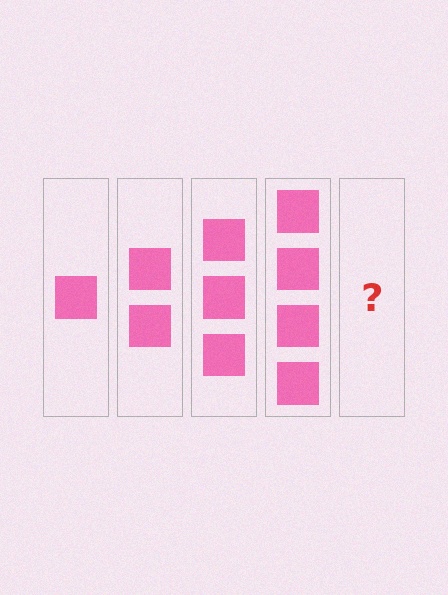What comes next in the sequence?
The next element should be 5 squares.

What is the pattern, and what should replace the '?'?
The pattern is that each step adds one more square. The '?' should be 5 squares.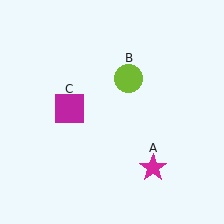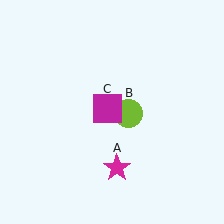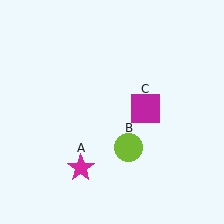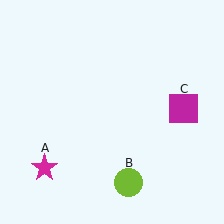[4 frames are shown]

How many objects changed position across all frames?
3 objects changed position: magenta star (object A), lime circle (object B), magenta square (object C).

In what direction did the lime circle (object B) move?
The lime circle (object B) moved down.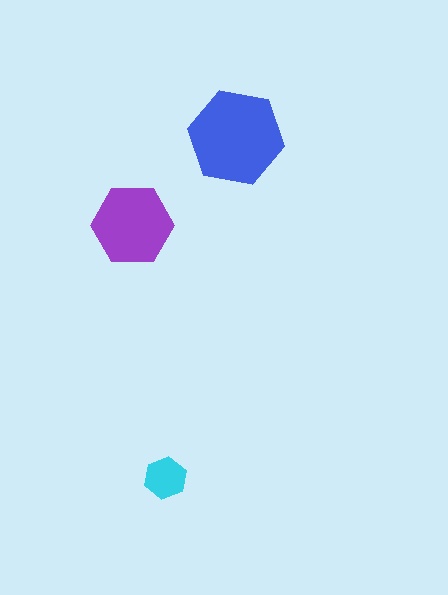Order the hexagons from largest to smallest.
the blue one, the purple one, the cyan one.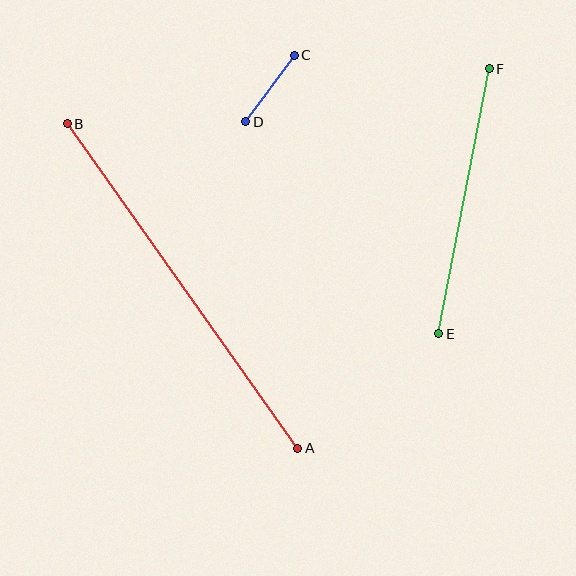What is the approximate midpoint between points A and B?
The midpoint is at approximately (183, 286) pixels.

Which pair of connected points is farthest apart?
Points A and B are farthest apart.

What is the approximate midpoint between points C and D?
The midpoint is at approximately (270, 88) pixels.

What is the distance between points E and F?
The distance is approximately 270 pixels.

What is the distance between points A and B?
The distance is approximately 398 pixels.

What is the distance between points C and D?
The distance is approximately 82 pixels.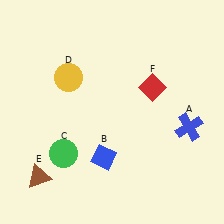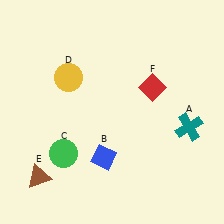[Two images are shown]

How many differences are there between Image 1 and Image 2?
There is 1 difference between the two images.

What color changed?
The cross (A) changed from blue in Image 1 to teal in Image 2.